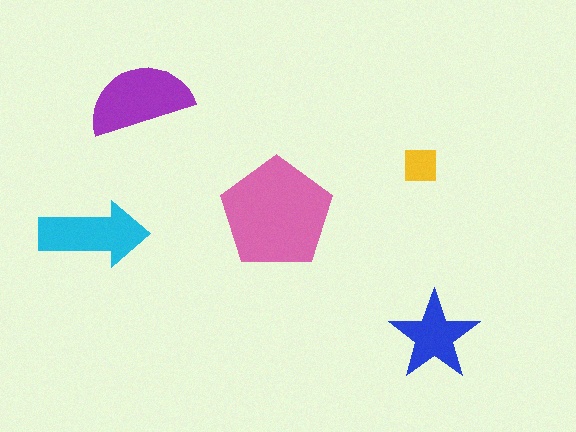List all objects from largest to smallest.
The pink pentagon, the purple semicircle, the cyan arrow, the blue star, the yellow square.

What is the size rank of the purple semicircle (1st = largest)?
2nd.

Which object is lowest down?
The blue star is bottommost.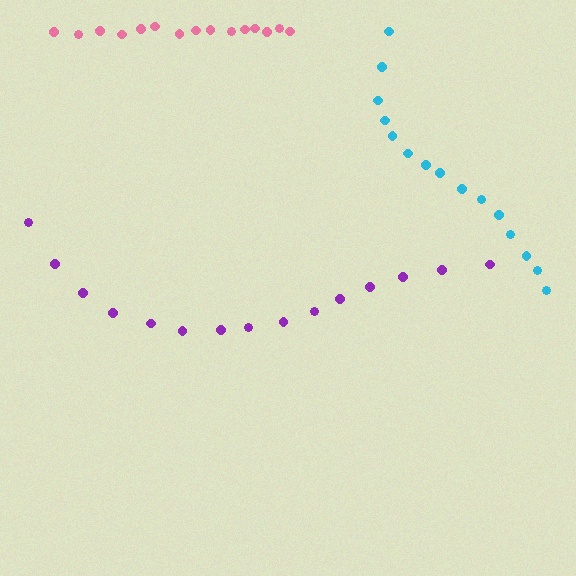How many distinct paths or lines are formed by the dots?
There are 3 distinct paths.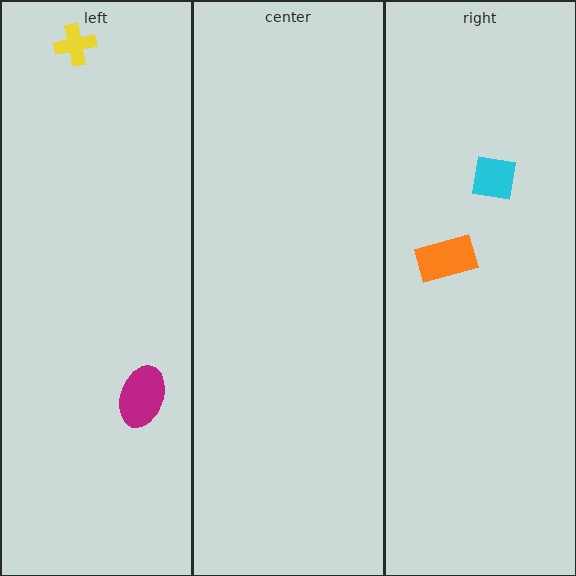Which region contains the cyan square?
The right region.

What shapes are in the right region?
The cyan square, the orange rectangle.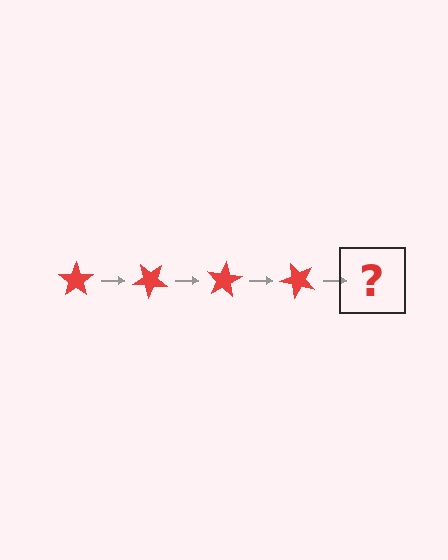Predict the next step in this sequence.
The next step is a red star rotated 160 degrees.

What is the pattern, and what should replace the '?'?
The pattern is that the star rotates 40 degrees each step. The '?' should be a red star rotated 160 degrees.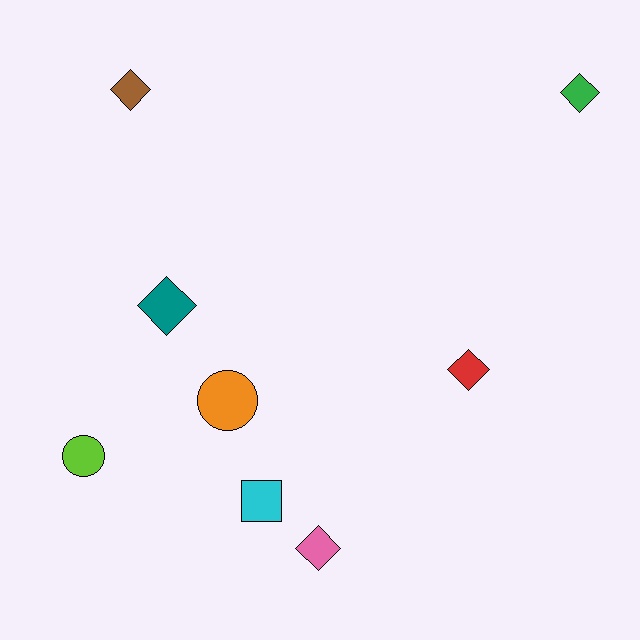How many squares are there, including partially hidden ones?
There is 1 square.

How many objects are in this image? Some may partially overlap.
There are 8 objects.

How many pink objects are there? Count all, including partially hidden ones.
There is 1 pink object.